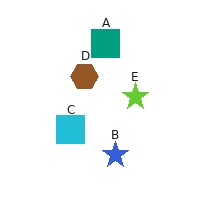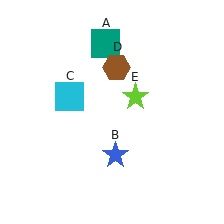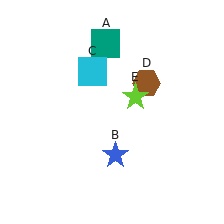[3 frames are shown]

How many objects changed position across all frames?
2 objects changed position: cyan square (object C), brown hexagon (object D).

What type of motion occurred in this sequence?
The cyan square (object C), brown hexagon (object D) rotated clockwise around the center of the scene.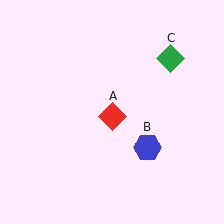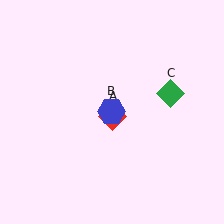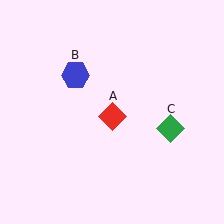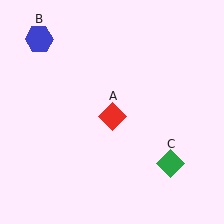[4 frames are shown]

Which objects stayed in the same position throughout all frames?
Red diamond (object A) remained stationary.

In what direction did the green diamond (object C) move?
The green diamond (object C) moved down.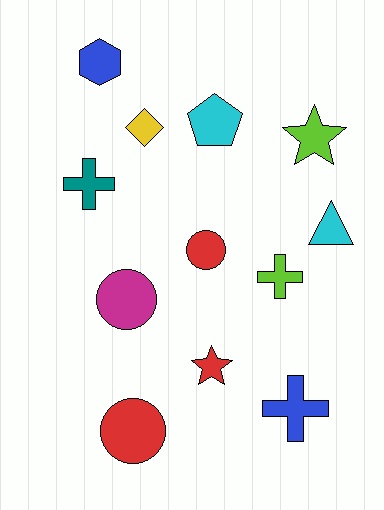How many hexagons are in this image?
There is 1 hexagon.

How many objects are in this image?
There are 12 objects.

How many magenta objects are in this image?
There is 1 magenta object.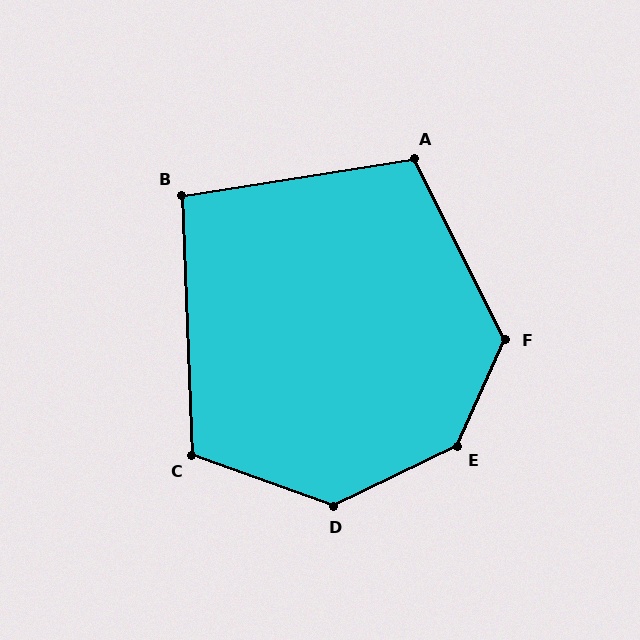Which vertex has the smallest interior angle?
B, at approximately 97 degrees.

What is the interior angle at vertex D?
Approximately 135 degrees (obtuse).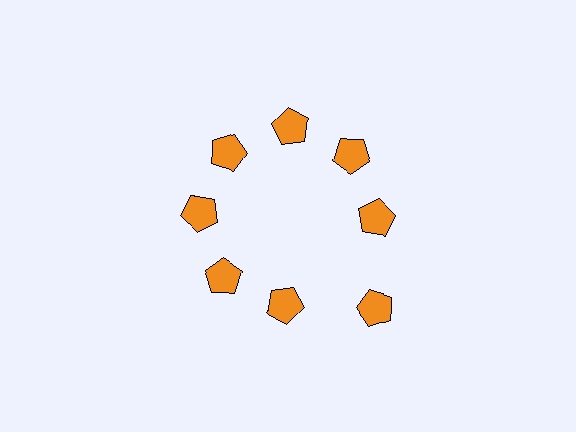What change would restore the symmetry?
The symmetry would be restored by moving it inward, back onto the ring so that all 8 pentagons sit at equal angles and equal distance from the center.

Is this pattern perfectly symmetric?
No. The 8 orange pentagons are arranged in a ring, but one element near the 4 o'clock position is pushed outward from the center, breaking the 8-fold rotational symmetry.